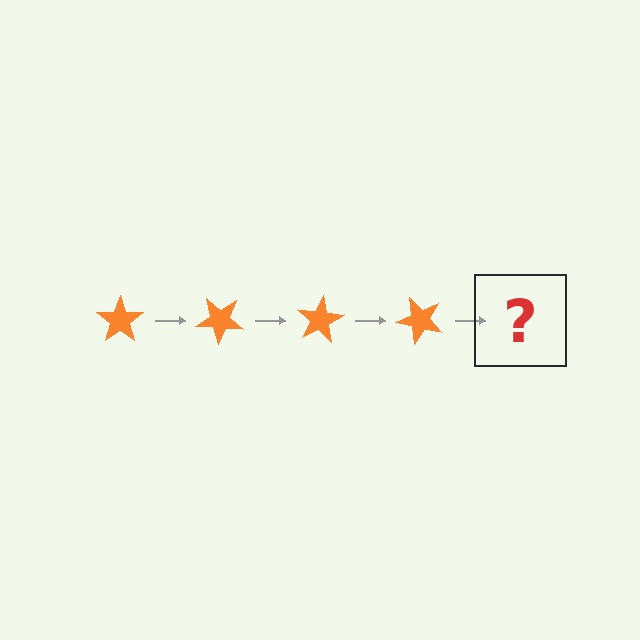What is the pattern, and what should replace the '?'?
The pattern is that the star rotates 40 degrees each step. The '?' should be an orange star rotated 160 degrees.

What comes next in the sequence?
The next element should be an orange star rotated 160 degrees.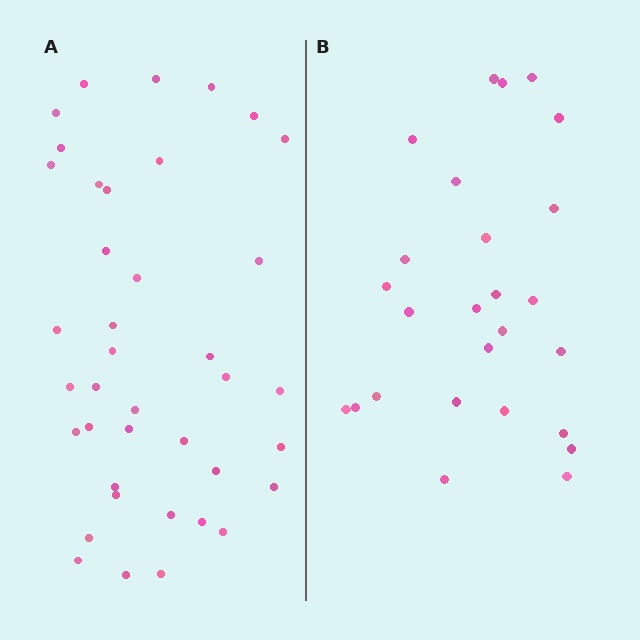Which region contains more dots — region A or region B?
Region A (the left region) has more dots.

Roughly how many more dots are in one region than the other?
Region A has approximately 15 more dots than region B.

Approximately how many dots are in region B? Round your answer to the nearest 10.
About 30 dots. (The exact count is 26, which rounds to 30.)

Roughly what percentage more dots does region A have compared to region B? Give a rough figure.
About 50% more.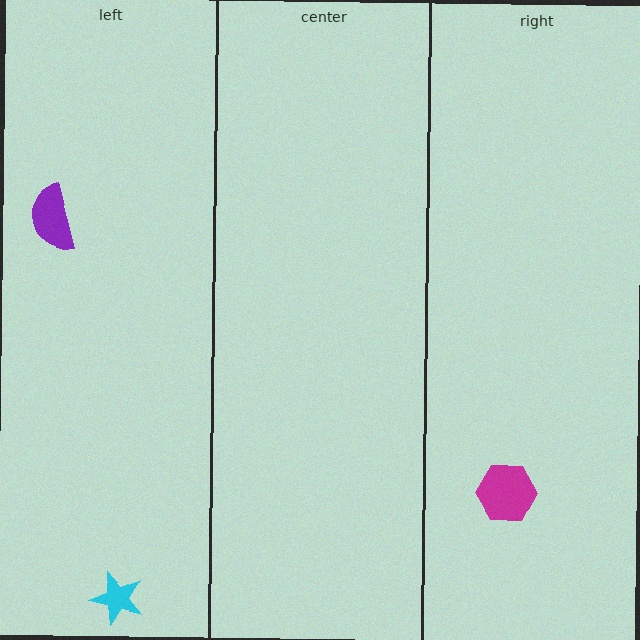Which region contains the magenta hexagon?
The right region.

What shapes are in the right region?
The magenta hexagon.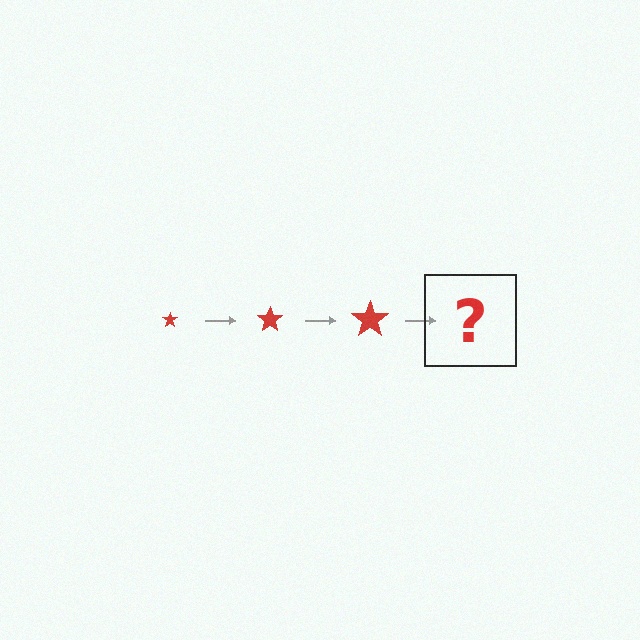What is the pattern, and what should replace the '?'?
The pattern is that the star gets progressively larger each step. The '?' should be a red star, larger than the previous one.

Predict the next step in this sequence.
The next step is a red star, larger than the previous one.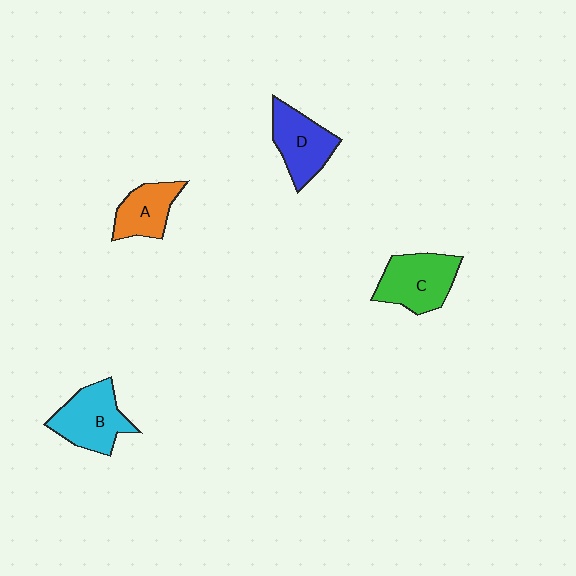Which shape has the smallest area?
Shape A (orange).